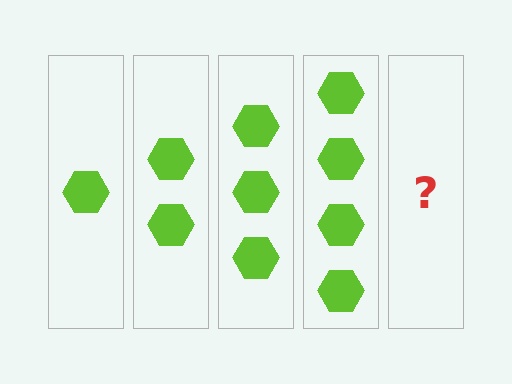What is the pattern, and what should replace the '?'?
The pattern is that each step adds one more hexagon. The '?' should be 5 hexagons.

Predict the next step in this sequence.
The next step is 5 hexagons.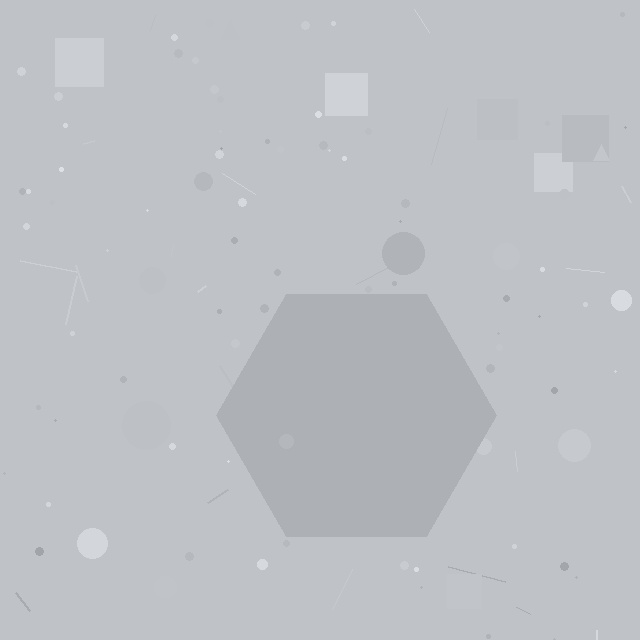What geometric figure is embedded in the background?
A hexagon is embedded in the background.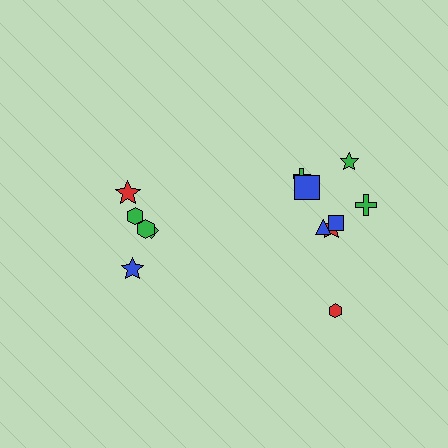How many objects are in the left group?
There are 5 objects.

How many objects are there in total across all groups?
There are 13 objects.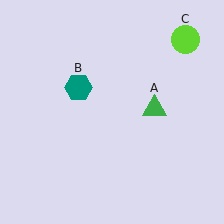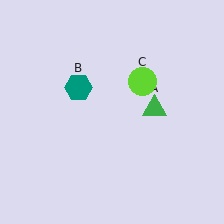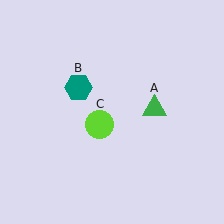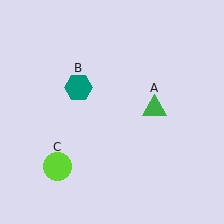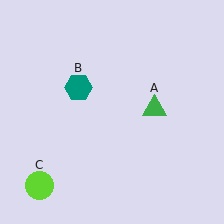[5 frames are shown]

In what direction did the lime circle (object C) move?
The lime circle (object C) moved down and to the left.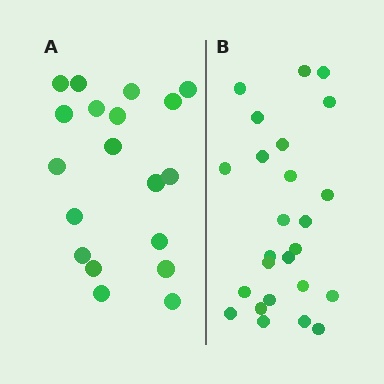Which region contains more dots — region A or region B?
Region B (the right region) has more dots.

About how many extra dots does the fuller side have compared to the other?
Region B has about 6 more dots than region A.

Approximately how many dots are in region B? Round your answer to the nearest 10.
About 20 dots. (The exact count is 25, which rounds to 20.)